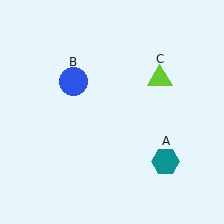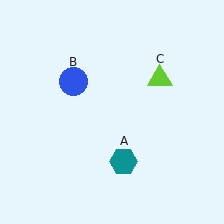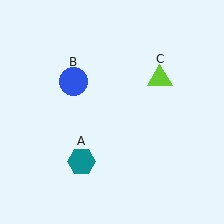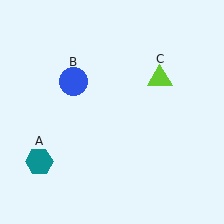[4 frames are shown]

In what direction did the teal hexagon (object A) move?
The teal hexagon (object A) moved left.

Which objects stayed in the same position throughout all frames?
Blue circle (object B) and lime triangle (object C) remained stationary.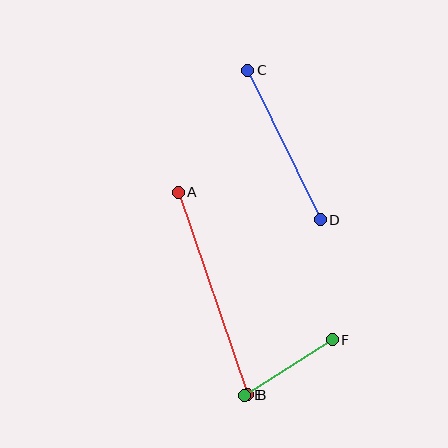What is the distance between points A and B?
The distance is approximately 214 pixels.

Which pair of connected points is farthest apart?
Points A and B are farthest apart.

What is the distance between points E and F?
The distance is approximately 103 pixels.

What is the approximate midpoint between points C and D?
The midpoint is at approximately (284, 145) pixels.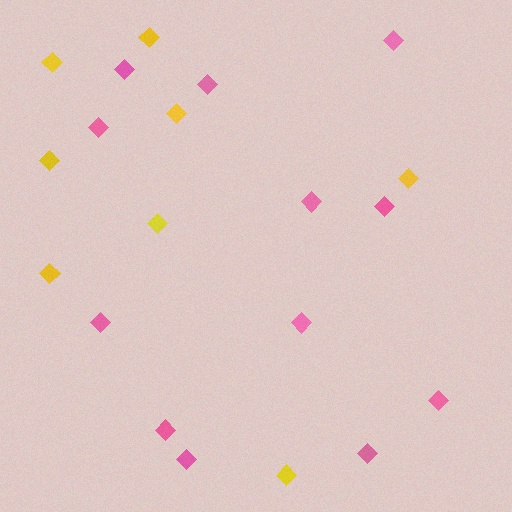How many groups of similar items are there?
There are 2 groups: one group of pink diamonds (12) and one group of yellow diamonds (8).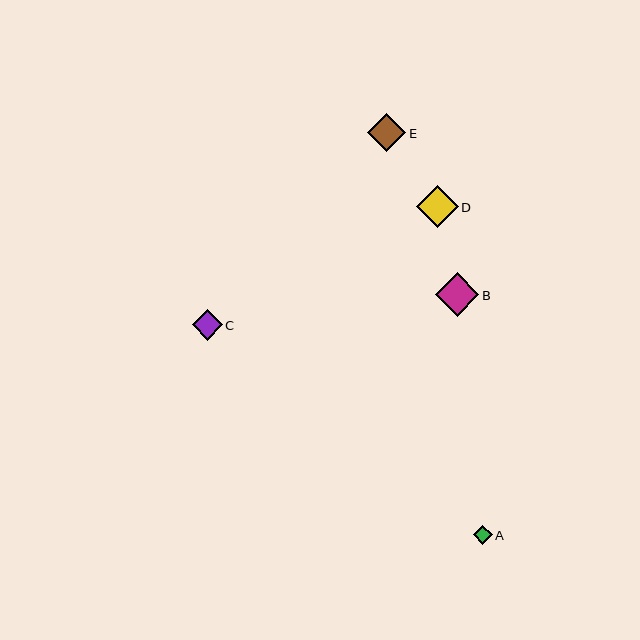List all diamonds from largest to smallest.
From largest to smallest: B, D, E, C, A.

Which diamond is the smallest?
Diamond A is the smallest with a size of approximately 19 pixels.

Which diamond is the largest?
Diamond B is the largest with a size of approximately 44 pixels.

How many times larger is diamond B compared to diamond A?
Diamond B is approximately 2.3 times the size of diamond A.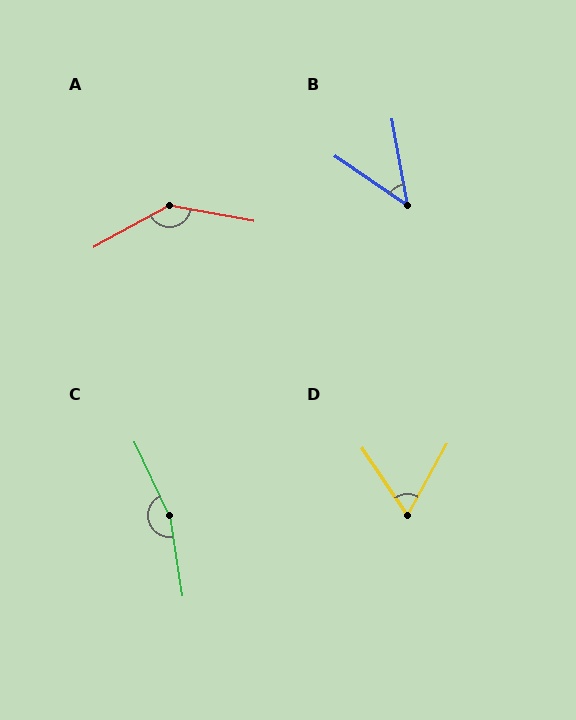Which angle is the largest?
C, at approximately 163 degrees.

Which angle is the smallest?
B, at approximately 46 degrees.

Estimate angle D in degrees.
Approximately 63 degrees.